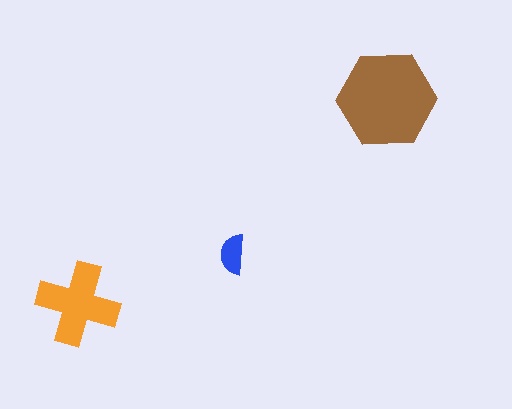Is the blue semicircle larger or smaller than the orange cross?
Smaller.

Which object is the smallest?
The blue semicircle.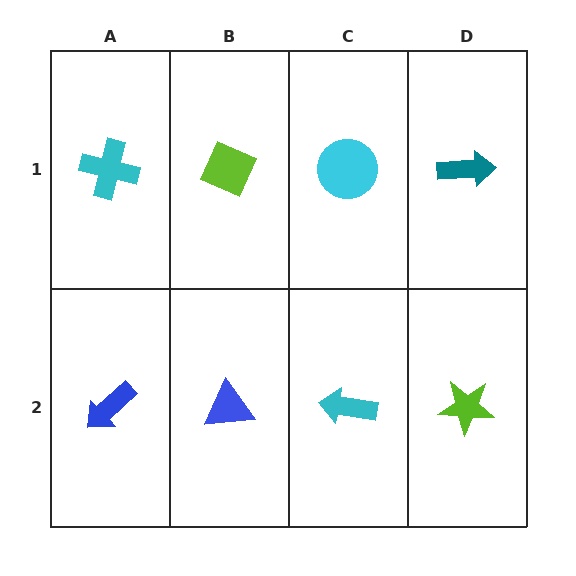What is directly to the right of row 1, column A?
A lime diamond.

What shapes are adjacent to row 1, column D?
A lime star (row 2, column D), a cyan circle (row 1, column C).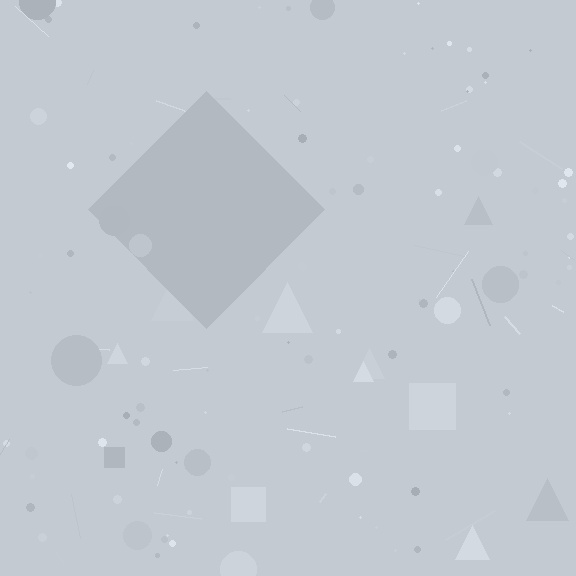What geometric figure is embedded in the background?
A diamond is embedded in the background.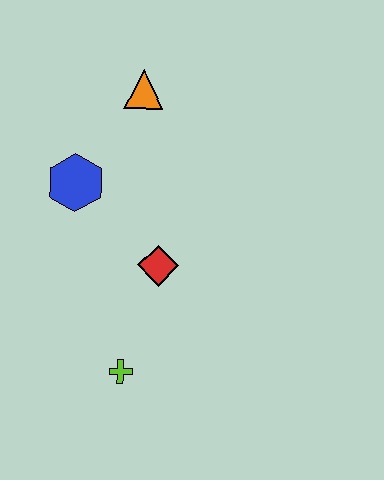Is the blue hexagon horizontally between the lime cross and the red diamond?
No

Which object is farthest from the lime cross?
The orange triangle is farthest from the lime cross.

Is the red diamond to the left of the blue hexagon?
No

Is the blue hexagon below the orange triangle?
Yes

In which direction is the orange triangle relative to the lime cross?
The orange triangle is above the lime cross.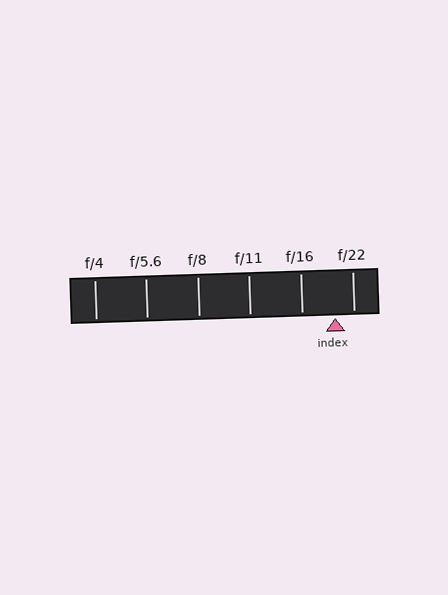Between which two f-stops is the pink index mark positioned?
The index mark is between f/16 and f/22.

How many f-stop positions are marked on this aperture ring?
There are 6 f-stop positions marked.